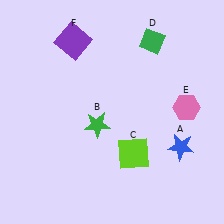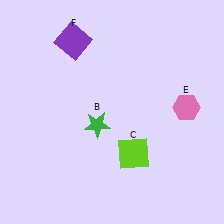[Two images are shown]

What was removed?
The green diamond (D), the blue star (A) were removed in Image 2.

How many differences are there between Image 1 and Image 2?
There are 2 differences between the two images.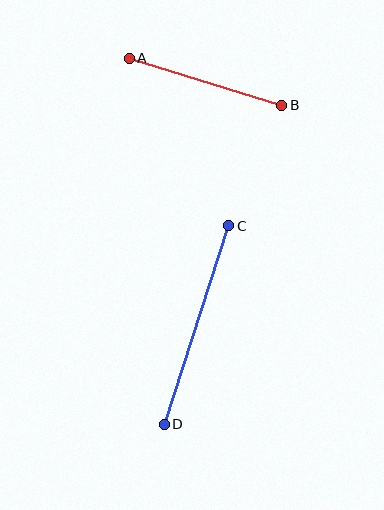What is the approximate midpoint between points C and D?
The midpoint is at approximately (197, 325) pixels.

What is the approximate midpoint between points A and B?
The midpoint is at approximately (206, 82) pixels.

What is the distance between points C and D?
The distance is approximately 209 pixels.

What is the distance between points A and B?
The distance is approximately 160 pixels.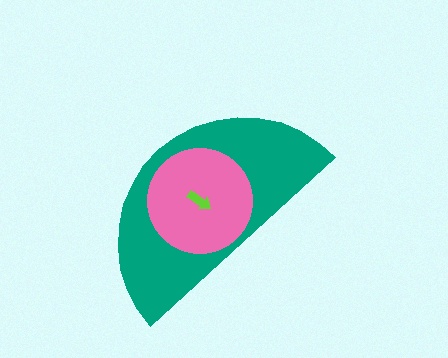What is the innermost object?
The lime arrow.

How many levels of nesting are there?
3.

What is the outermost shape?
The teal semicircle.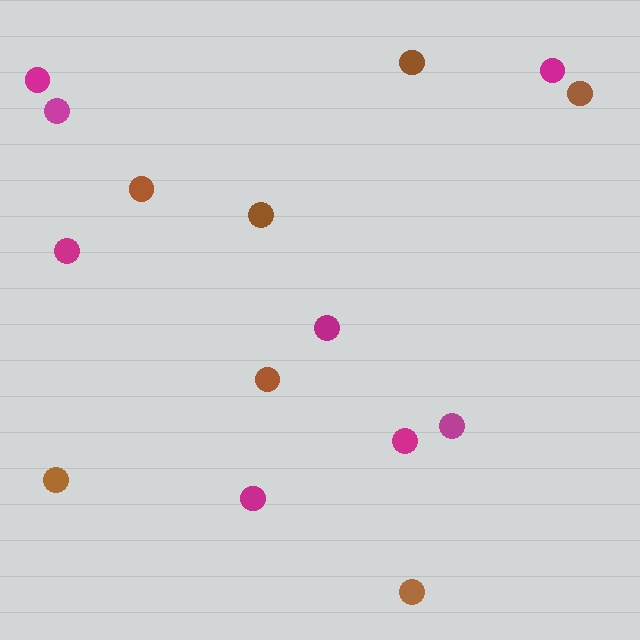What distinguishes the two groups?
There are 2 groups: one group of magenta circles (8) and one group of brown circles (7).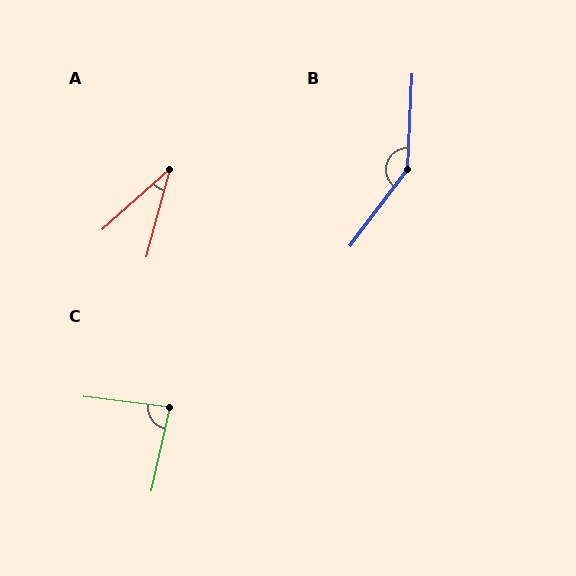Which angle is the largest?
B, at approximately 146 degrees.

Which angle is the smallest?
A, at approximately 33 degrees.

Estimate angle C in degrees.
Approximately 84 degrees.